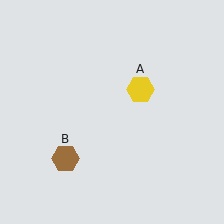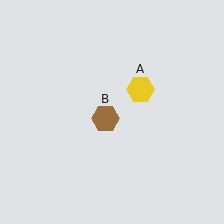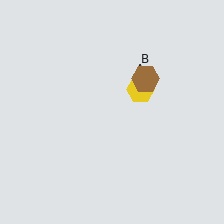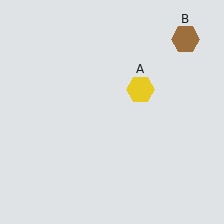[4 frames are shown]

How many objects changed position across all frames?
1 object changed position: brown hexagon (object B).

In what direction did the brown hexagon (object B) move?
The brown hexagon (object B) moved up and to the right.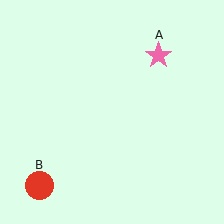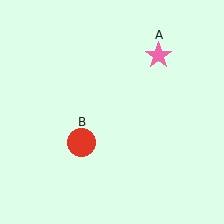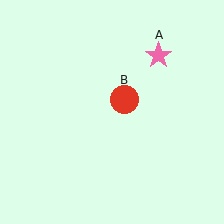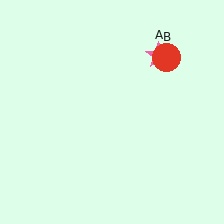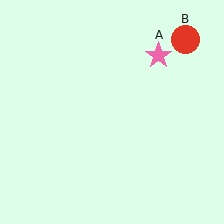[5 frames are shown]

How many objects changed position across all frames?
1 object changed position: red circle (object B).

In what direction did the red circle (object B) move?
The red circle (object B) moved up and to the right.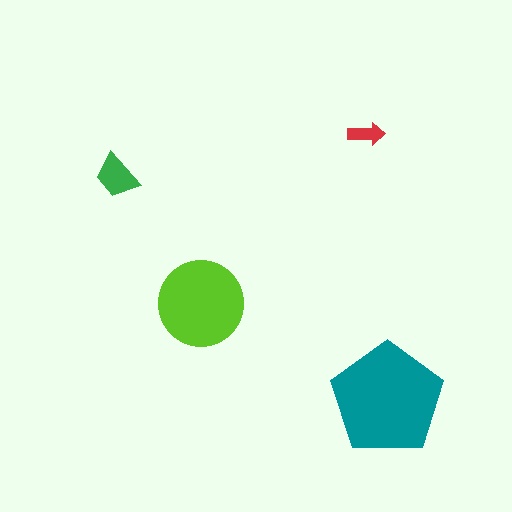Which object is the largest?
The teal pentagon.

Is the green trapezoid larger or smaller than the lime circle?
Smaller.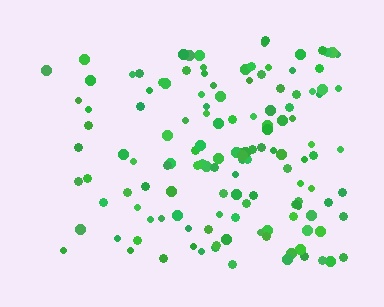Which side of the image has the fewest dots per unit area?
The left.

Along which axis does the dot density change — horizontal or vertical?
Horizontal.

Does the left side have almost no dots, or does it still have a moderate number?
Still a moderate number, just noticeably fewer than the right.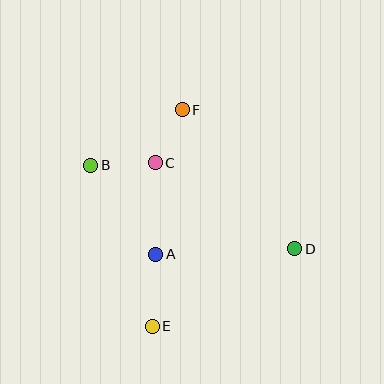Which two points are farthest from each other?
Points B and D are farthest from each other.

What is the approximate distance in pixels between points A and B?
The distance between A and B is approximately 110 pixels.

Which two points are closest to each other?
Points C and F are closest to each other.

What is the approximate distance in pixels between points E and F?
The distance between E and F is approximately 218 pixels.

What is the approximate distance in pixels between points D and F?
The distance between D and F is approximately 178 pixels.